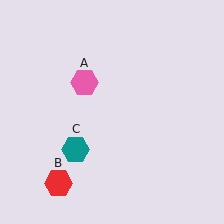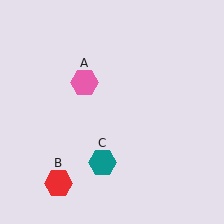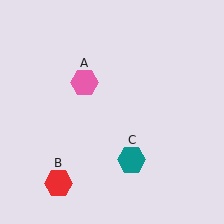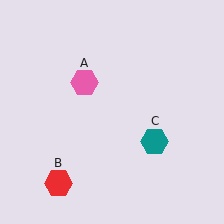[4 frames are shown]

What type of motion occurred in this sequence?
The teal hexagon (object C) rotated counterclockwise around the center of the scene.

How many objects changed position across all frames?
1 object changed position: teal hexagon (object C).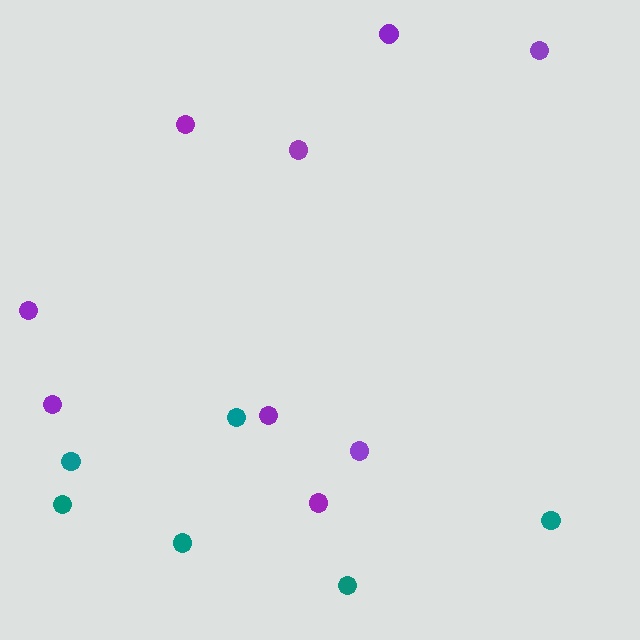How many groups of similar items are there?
There are 2 groups: one group of teal circles (6) and one group of purple circles (9).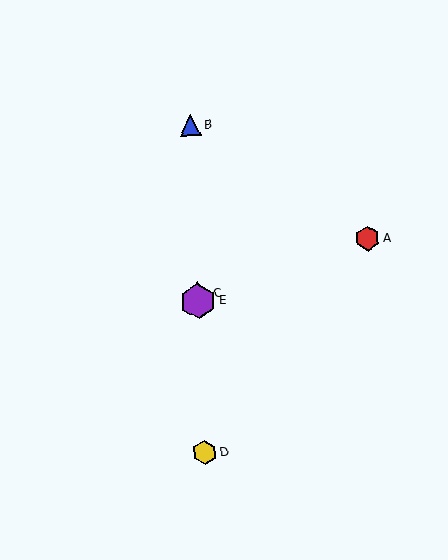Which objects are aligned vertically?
Objects B, C, D, E are aligned vertically.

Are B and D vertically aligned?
Yes, both are at x≈190.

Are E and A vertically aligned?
No, E is at x≈198 and A is at x≈368.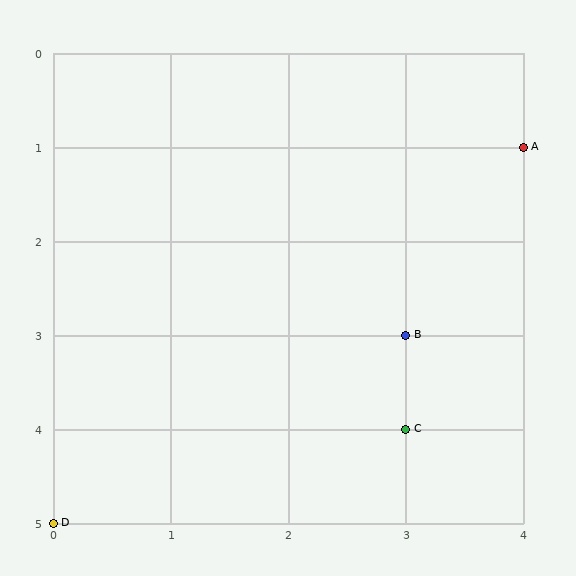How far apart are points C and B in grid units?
Points C and B are 1 row apart.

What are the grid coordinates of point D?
Point D is at grid coordinates (0, 5).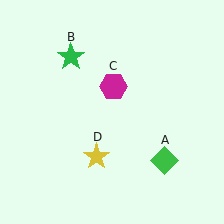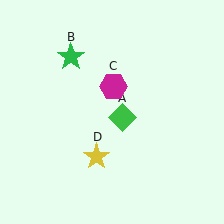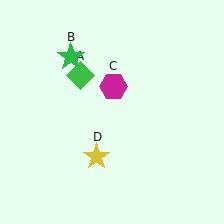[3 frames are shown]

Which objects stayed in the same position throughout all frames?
Green star (object B) and magenta hexagon (object C) and yellow star (object D) remained stationary.